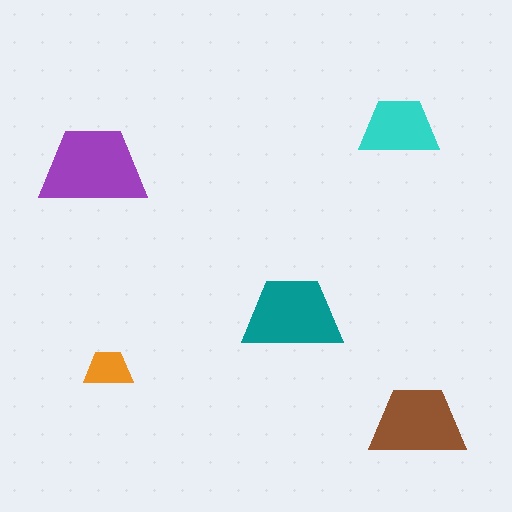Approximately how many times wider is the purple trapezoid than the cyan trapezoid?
About 1.5 times wider.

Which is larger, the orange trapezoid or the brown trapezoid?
The brown one.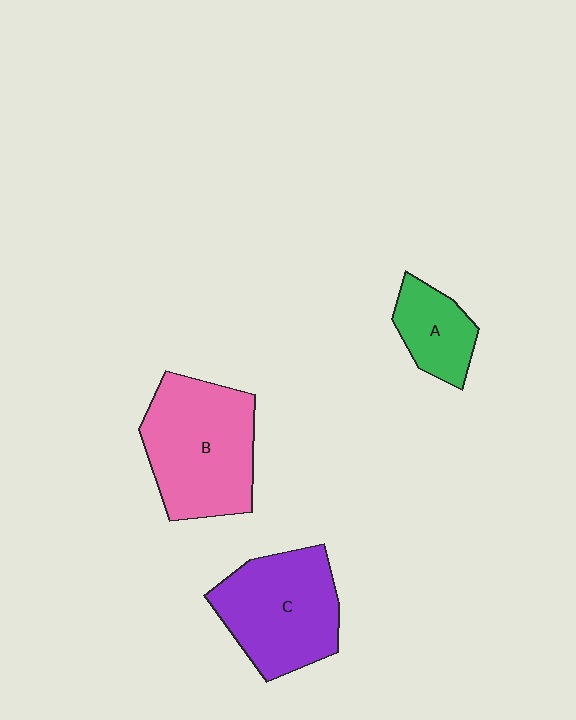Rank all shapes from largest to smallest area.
From largest to smallest: B (pink), C (purple), A (green).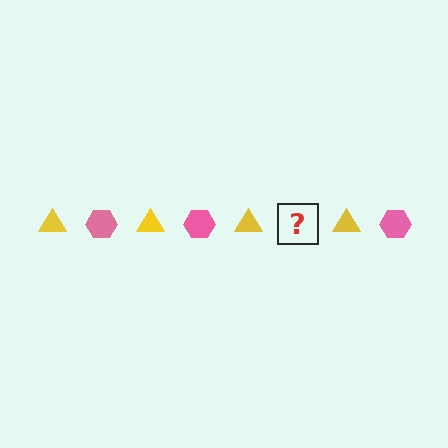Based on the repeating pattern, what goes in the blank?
The blank should be a pink hexagon.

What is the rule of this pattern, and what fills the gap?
The rule is that the pattern alternates between yellow triangle and pink hexagon. The gap should be filled with a pink hexagon.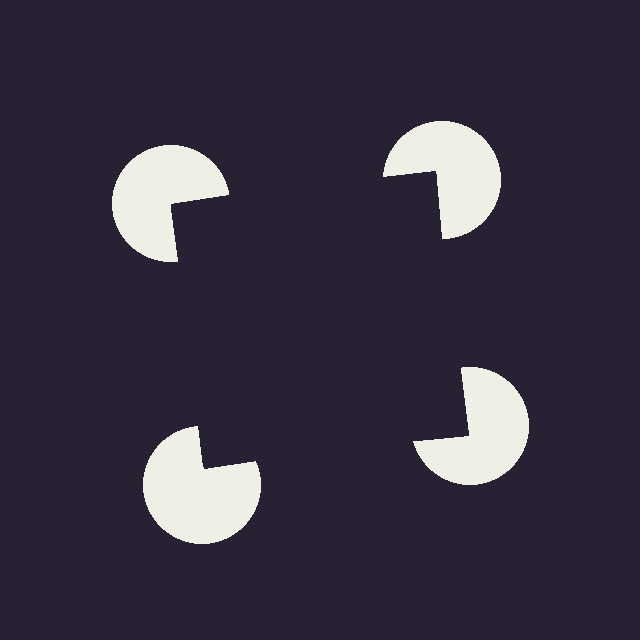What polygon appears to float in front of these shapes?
An illusory square — its edges are inferred from the aligned wedge cuts in the pac-man discs, not physically drawn.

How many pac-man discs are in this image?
There are 4 — one at each vertex of the illusory square.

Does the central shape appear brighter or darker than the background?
It typically appears slightly darker than the background, even though no actual brightness change is drawn.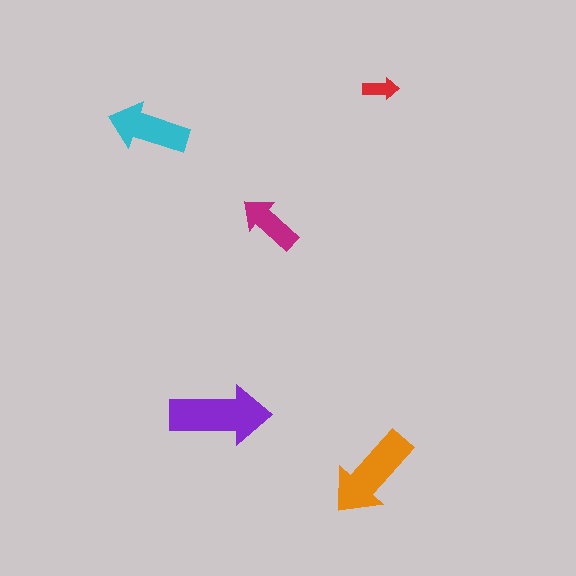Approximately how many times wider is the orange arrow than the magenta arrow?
About 1.5 times wider.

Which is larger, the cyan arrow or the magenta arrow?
The cyan one.